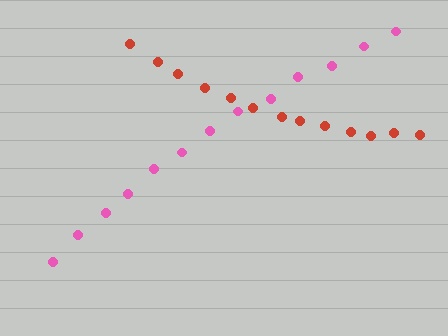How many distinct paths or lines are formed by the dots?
There are 2 distinct paths.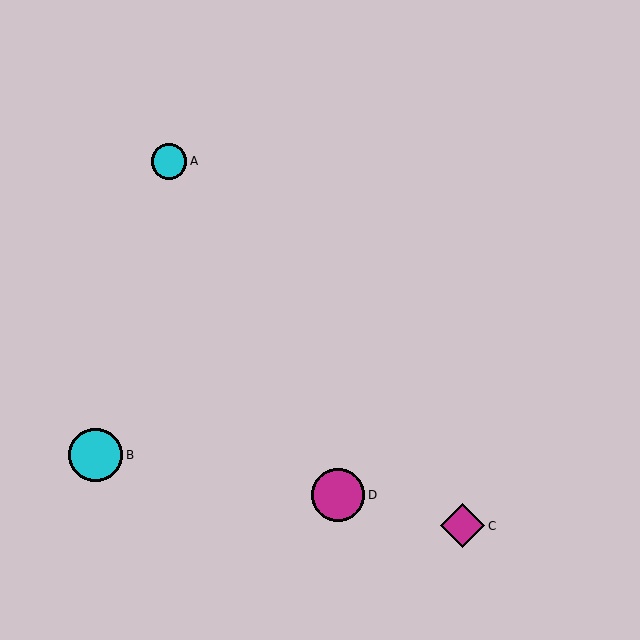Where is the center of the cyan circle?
The center of the cyan circle is at (96, 455).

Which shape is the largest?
The cyan circle (labeled B) is the largest.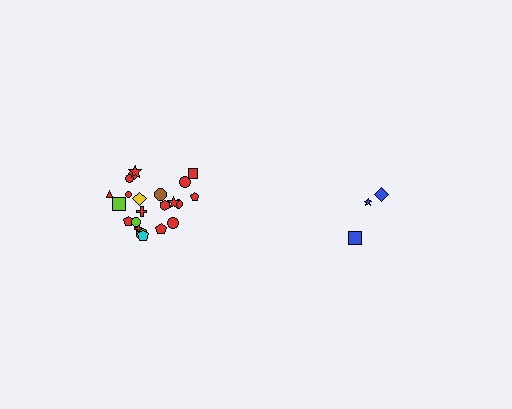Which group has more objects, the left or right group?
The left group.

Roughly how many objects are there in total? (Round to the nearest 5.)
Roughly 25 objects in total.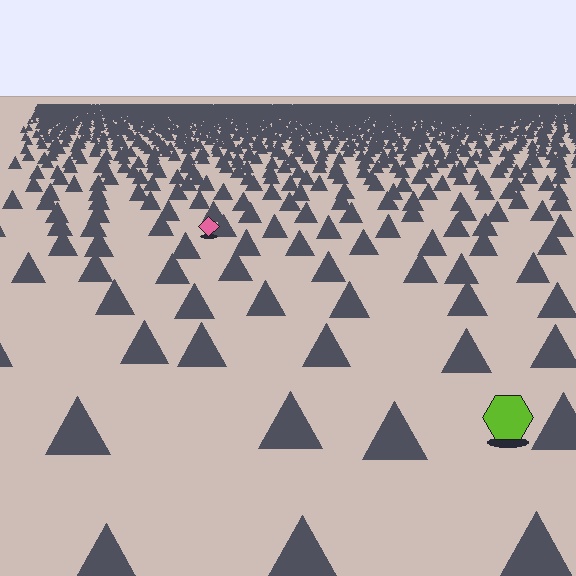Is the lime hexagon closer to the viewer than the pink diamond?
Yes. The lime hexagon is closer — you can tell from the texture gradient: the ground texture is coarser near it.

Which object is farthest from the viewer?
The pink diamond is farthest from the viewer. It appears smaller and the ground texture around it is denser.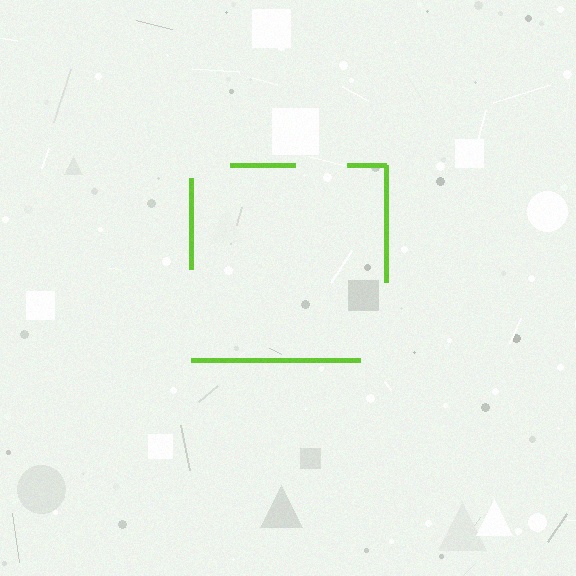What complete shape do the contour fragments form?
The contour fragments form a square.